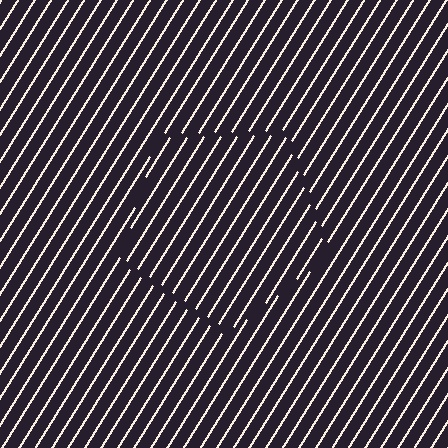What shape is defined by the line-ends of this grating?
An illusory pentagon. The interior of the shape contains the same grating, shifted by half a period — the contour is defined by the phase discontinuity where line-ends from the inner and outer gratings abut.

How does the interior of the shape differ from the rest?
The interior of the shape contains the same grating, shifted by half a period — the contour is defined by the phase discontinuity where line-ends from the inner and outer gratings abut.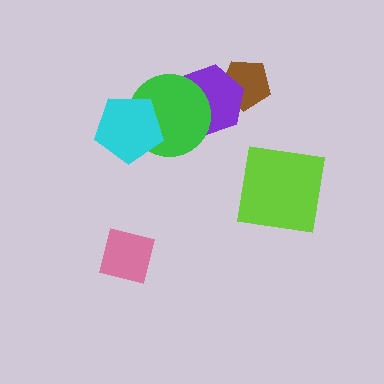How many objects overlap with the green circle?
2 objects overlap with the green circle.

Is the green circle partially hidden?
Yes, it is partially covered by another shape.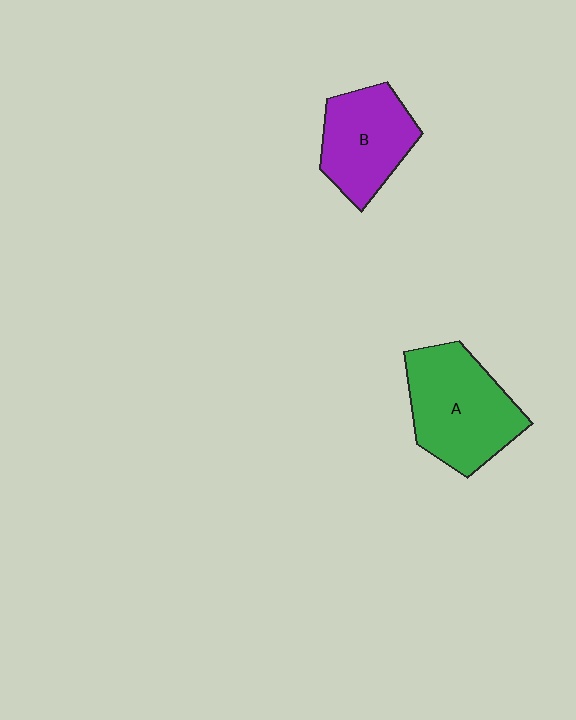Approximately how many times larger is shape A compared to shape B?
Approximately 1.3 times.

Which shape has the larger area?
Shape A (green).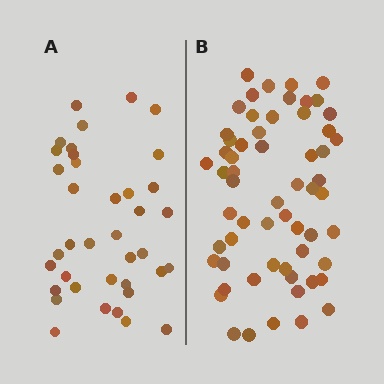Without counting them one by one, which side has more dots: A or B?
Region B (the right region) has more dots.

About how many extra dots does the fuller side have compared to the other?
Region B has approximately 20 more dots than region A.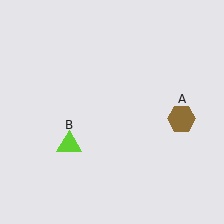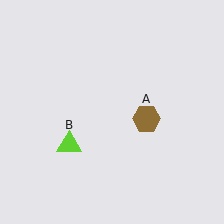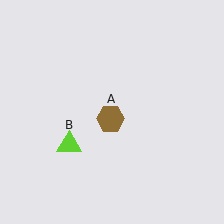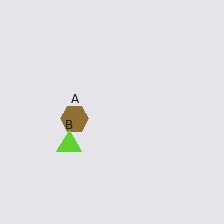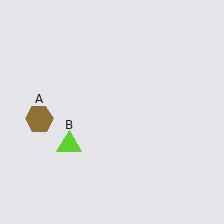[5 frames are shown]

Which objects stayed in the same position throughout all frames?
Lime triangle (object B) remained stationary.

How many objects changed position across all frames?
1 object changed position: brown hexagon (object A).